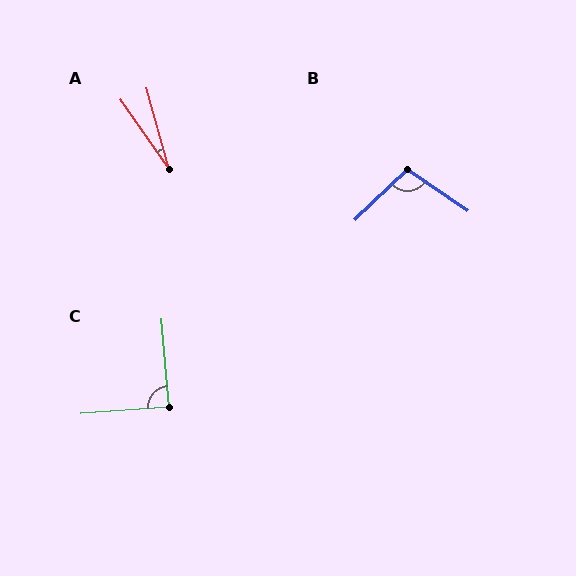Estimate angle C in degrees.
Approximately 89 degrees.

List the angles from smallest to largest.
A (19°), C (89°), B (102°).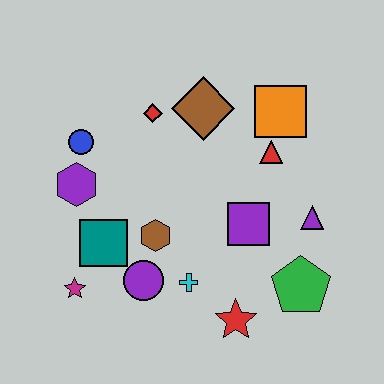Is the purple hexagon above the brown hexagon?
Yes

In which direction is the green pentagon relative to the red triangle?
The green pentagon is below the red triangle.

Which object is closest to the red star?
The cyan cross is closest to the red star.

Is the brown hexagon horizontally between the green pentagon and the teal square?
Yes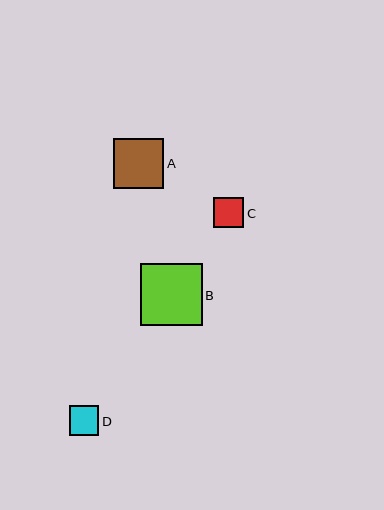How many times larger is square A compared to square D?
Square A is approximately 1.7 times the size of square D.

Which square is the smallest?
Square D is the smallest with a size of approximately 30 pixels.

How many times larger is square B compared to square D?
Square B is approximately 2.1 times the size of square D.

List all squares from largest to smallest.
From largest to smallest: B, A, C, D.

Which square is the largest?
Square B is the largest with a size of approximately 62 pixels.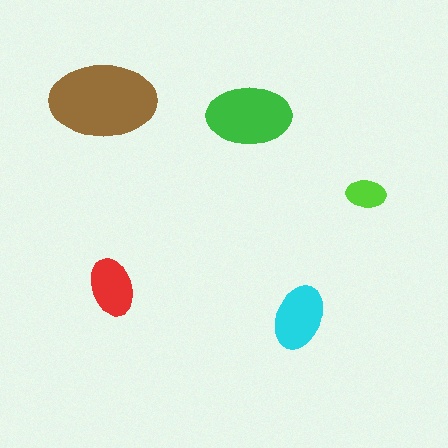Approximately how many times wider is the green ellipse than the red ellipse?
About 1.5 times wider.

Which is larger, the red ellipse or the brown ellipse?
The brown one.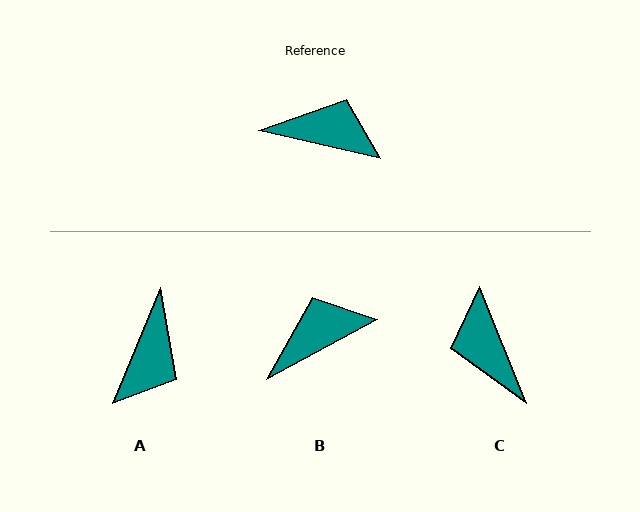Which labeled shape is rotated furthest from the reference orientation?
C, about 125 degrees away.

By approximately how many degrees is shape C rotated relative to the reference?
Approximately 125 degrees counter-clockwise.